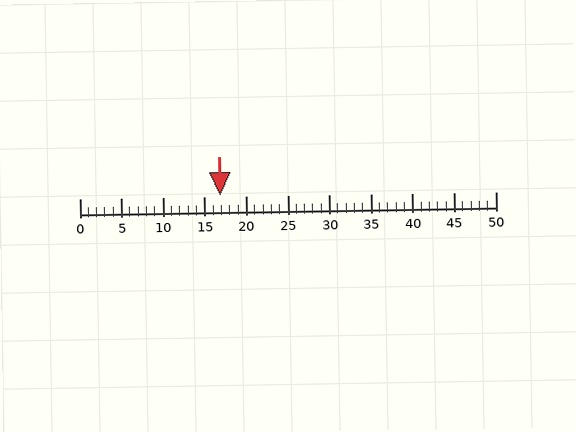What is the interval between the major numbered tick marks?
The major tick marks are spaced 5 units apart.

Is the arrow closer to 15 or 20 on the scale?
The arrow is closer to 15.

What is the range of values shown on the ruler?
The ruler shows values from 0 to 50.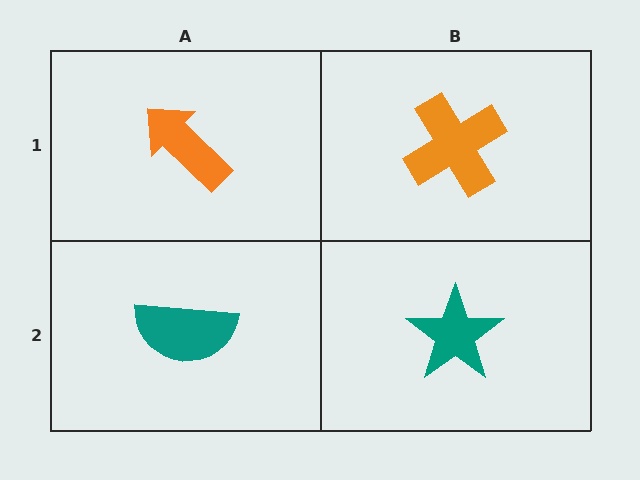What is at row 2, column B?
A teal star.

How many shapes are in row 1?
2 shapes.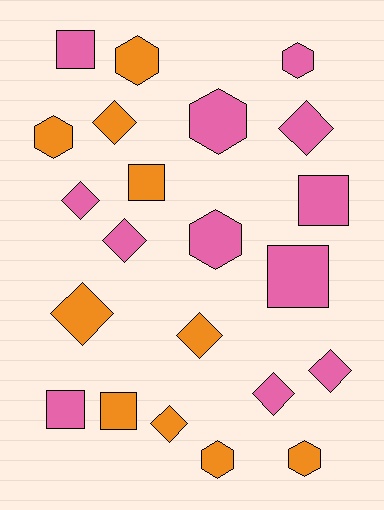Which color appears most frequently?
Pink, with 12 objects.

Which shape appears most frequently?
Diamond, with 9 objects.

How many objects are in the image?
There are 22 objects.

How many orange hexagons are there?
There are 4 orange hexagons.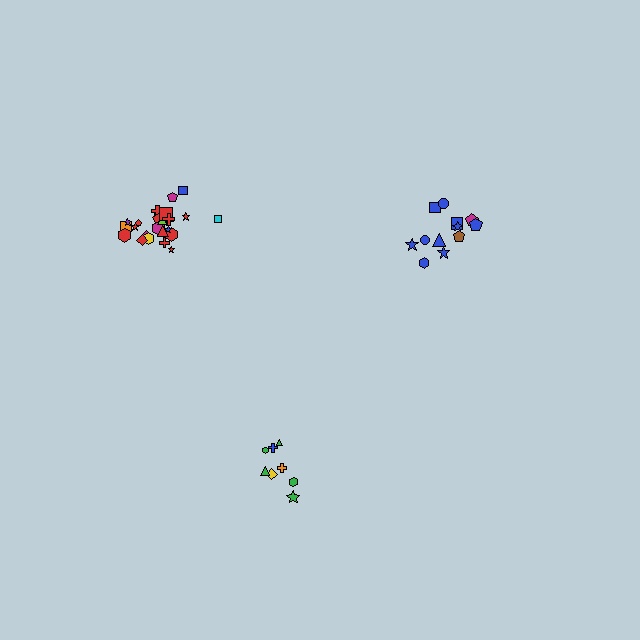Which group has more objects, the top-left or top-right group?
The top-left group.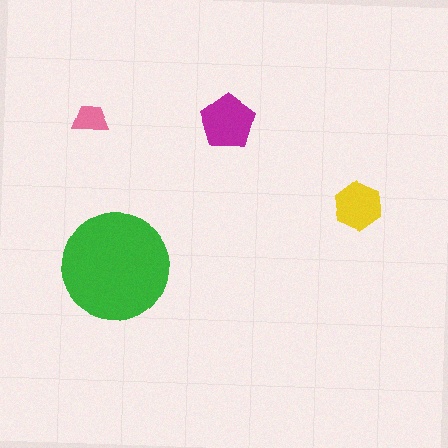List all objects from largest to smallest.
The green circle, the magenta pentagon, the yellow hexagon, the pink trapezoid.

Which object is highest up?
The magenta pentagon is topmost.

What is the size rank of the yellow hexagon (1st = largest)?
3rd.